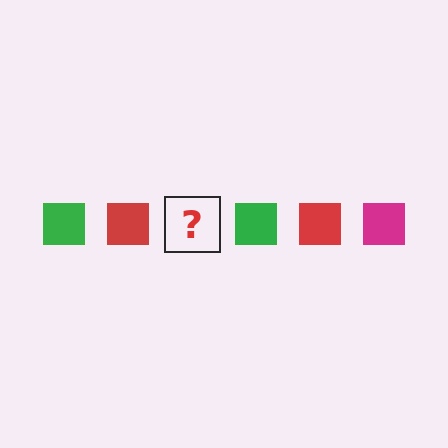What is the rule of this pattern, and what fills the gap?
The rule is that the pattern cycles through green, red, magenta squares. The gap should be filled with a magenta square.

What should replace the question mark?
The question mark should be replaced with a magenta square.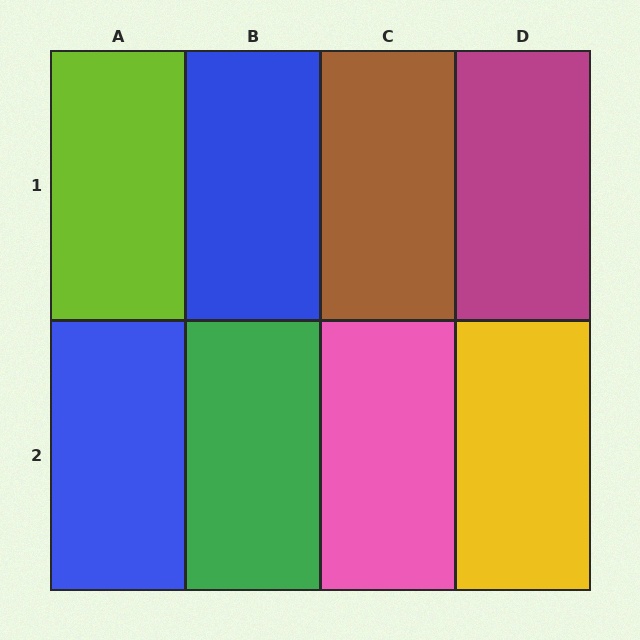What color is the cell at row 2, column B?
Green.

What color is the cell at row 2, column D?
Yellow.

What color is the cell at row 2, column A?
Blue.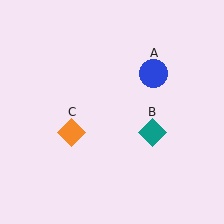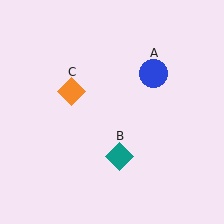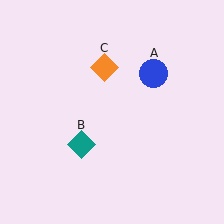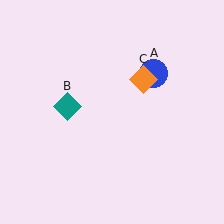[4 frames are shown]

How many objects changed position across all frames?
2 objects changed position: teal diamond (object B), orange diamond (object C).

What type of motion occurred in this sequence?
The teal diamond (object B), orange diamond (object C) rotated clockwise around the center of the scene.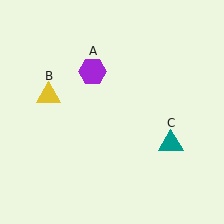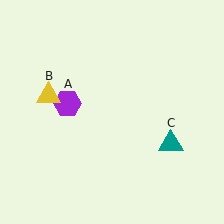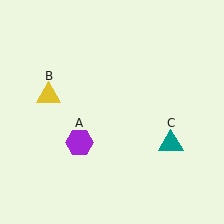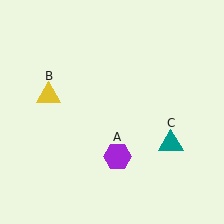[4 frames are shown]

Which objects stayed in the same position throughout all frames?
Yellow triangle (object B) and teal triangle (object C) remained stationary.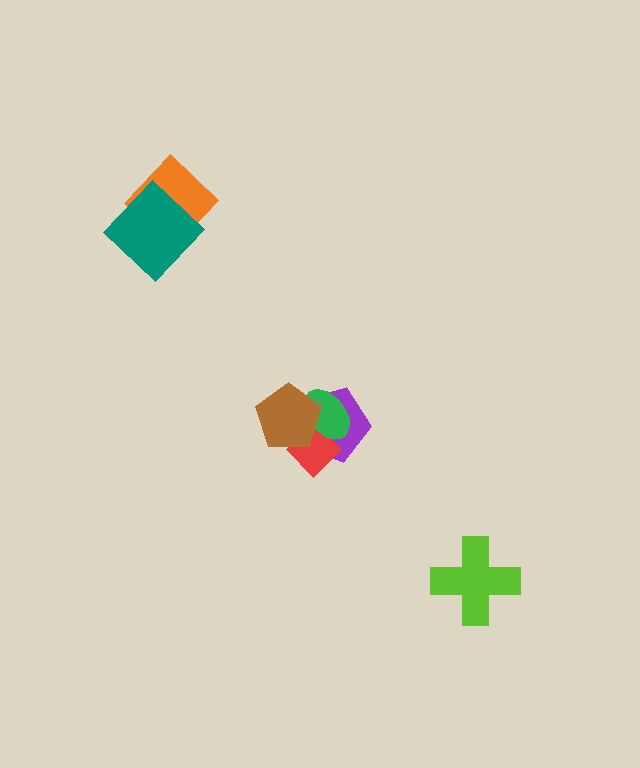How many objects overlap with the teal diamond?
1 object overlaps with the teal diamond.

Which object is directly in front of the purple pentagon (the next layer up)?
The red diamond is directly in front of the purple pentagon.